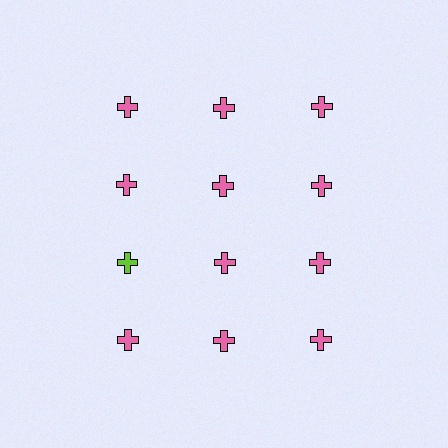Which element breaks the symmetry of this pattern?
The lime cross in the third row, leftmost column breaks the symmetry. All other shapes are pink crosses.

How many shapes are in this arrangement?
There are 12 shapes arranged in a grid pattern.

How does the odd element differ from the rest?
It has a different color: lime instead of pink.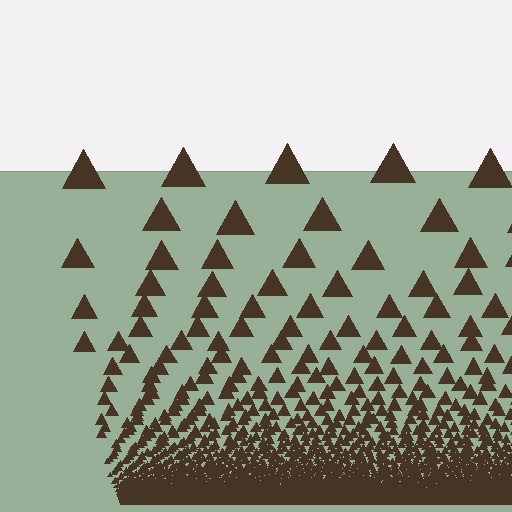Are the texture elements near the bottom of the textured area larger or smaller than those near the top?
Smaller. The gradient is inverted — elements near the bottom are smaller and denser.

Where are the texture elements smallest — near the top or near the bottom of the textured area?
Near the bottom.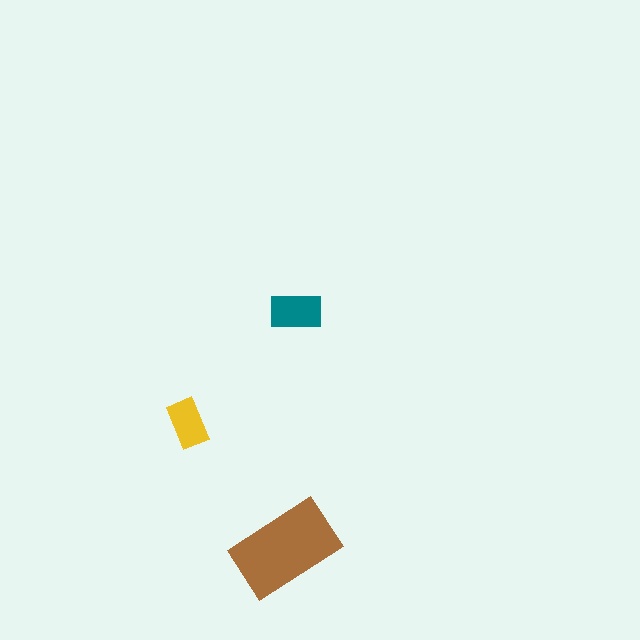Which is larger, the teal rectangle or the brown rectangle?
The brown one.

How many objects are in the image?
There are 3 objects in the image.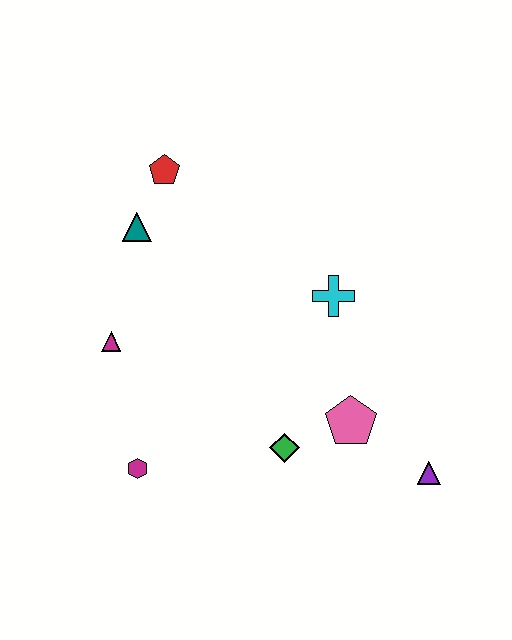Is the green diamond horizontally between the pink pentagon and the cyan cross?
No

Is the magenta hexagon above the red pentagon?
No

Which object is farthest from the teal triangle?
The purple triangle is farthest from the teal triangle.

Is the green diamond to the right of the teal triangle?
Yes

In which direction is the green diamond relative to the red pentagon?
The green diamond is below the red pentagon.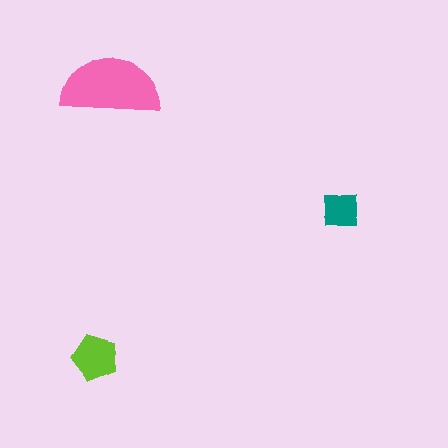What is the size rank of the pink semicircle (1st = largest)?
1st.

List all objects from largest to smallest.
The pink semicircle, the lime pentagon, the teal square.